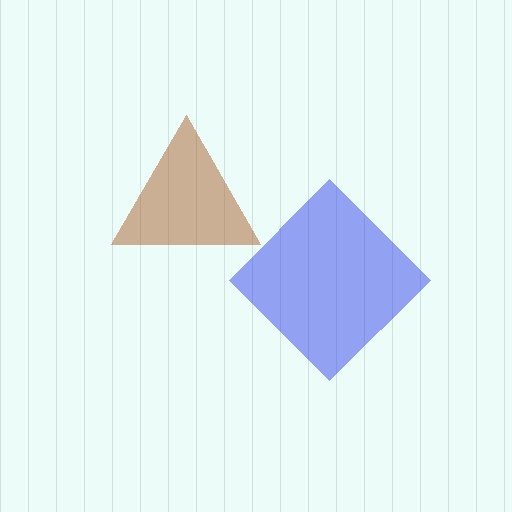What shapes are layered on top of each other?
The layered shapes are: a blue diamond, a brown triangle.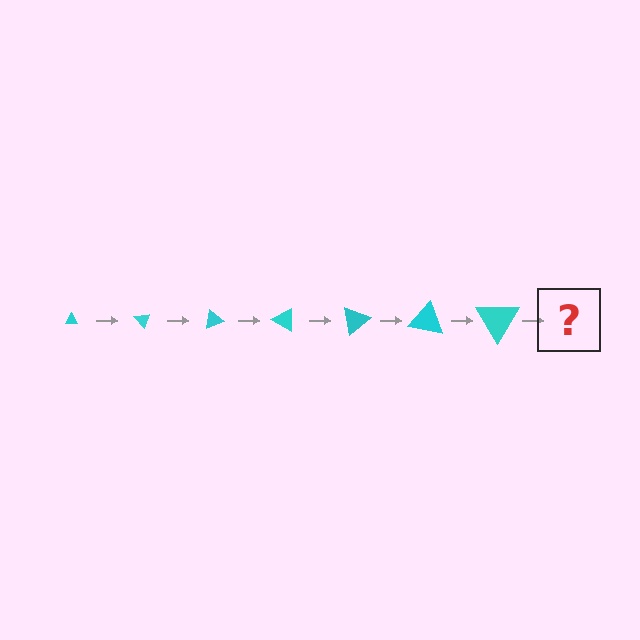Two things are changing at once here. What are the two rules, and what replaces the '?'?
The two rules are that the triangle grows larger each step and it rotates 50 degrees each step. The '?' should be a triangle, larger than the previous one and rotated 350 degrees from the start.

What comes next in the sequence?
The next element should be a triangle, larger than the previous one and rotated 350 degrees from the start.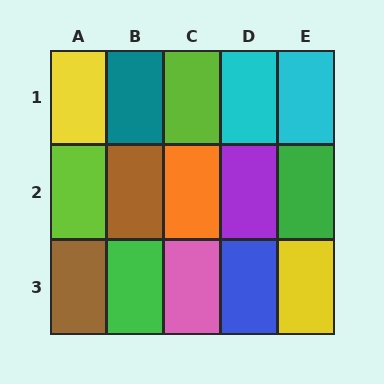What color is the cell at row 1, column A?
Yellow.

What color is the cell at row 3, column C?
Pink.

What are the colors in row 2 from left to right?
Lime, brown, orange, purple, green.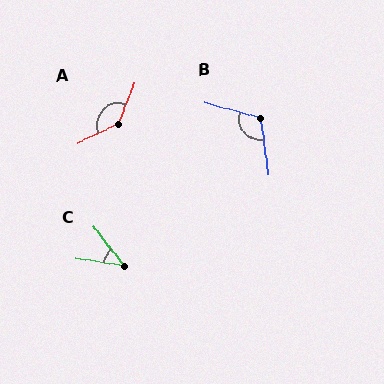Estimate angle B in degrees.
Approximately 114 degrees.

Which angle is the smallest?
C, at approximately 43 degrees.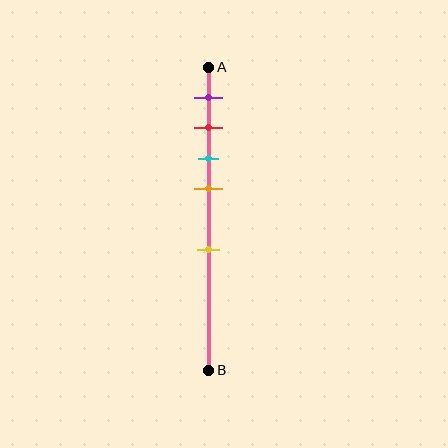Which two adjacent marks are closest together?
The red and cyan marks are the closest adjacent pair.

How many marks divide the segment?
There are 5 marks dividing the segment.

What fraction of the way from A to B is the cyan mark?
The cyan mark is approximately 30% (0.3) of the way from A to B.